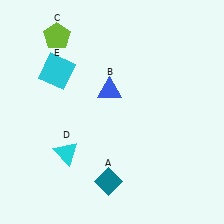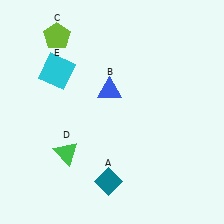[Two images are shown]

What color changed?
The triangle (D) changed from cyan in Image 1 to green in Image 2.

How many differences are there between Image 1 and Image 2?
There is 1 difference between the two images.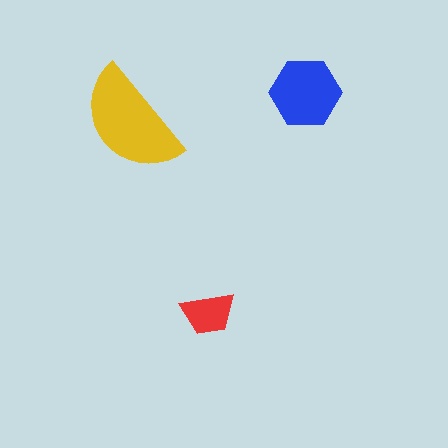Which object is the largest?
The yellow semicircle.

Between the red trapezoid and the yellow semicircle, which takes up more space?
The yellow semicircle.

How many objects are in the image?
There are 3 objects in the image.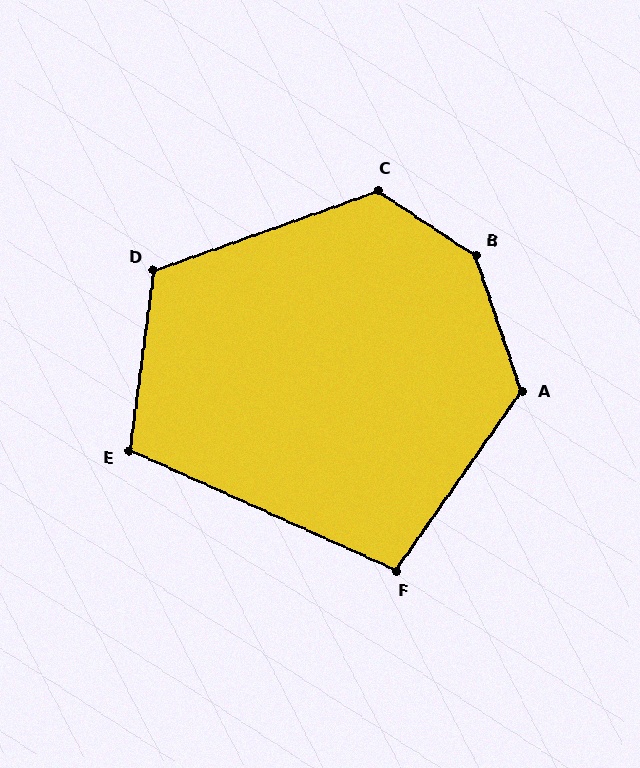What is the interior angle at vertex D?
Approximately 117 degrees (obtuse).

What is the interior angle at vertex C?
Approximately 127 degrees (obtuse).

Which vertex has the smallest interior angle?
F, at approximately 101 degrees.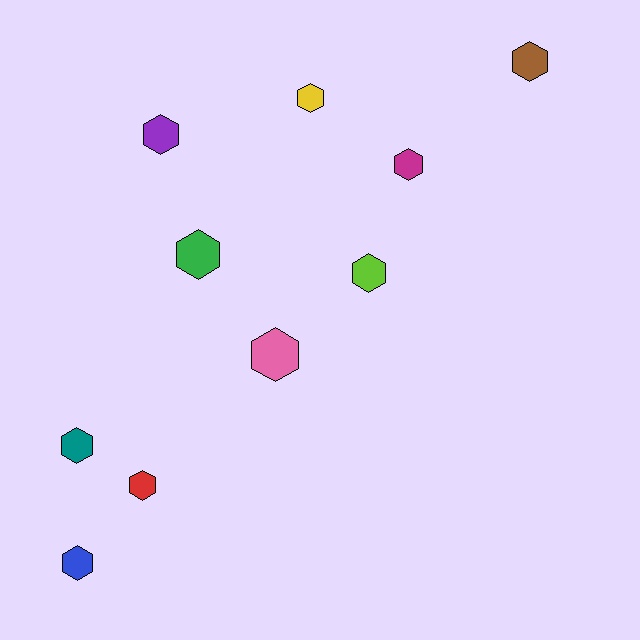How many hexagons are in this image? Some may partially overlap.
There are 10 hexagons.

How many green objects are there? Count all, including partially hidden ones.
There is 1 green object.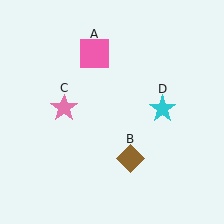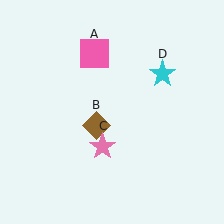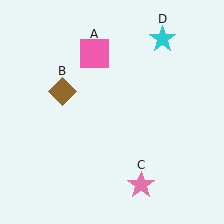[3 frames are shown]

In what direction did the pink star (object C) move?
The pink star (object C) moved down and to the right.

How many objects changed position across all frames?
3 objects changed position: brown diamond (object B), pink star (object C), cyan star (object D).